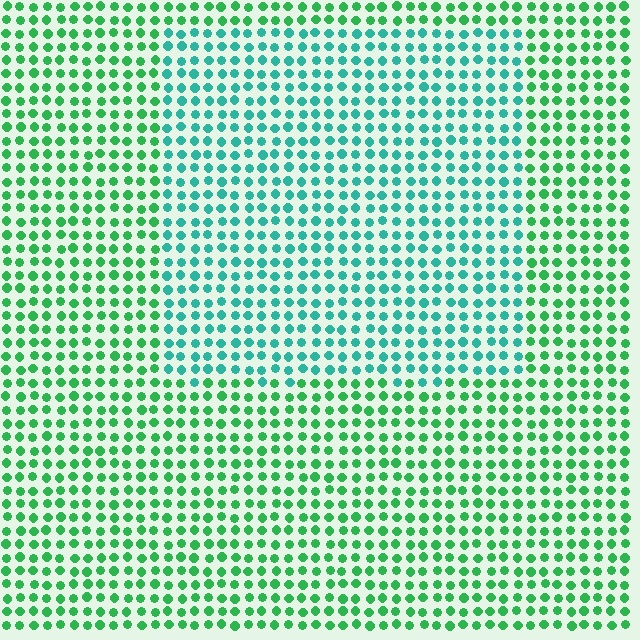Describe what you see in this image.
The image is filled with small green elements in a uniform arrangement. A rectangle-shaped region is visible where the elements are tinted to a slightly different hue, forming a subtle color boundary.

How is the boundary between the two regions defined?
The boundary is defined purely by a slight shift in hue (about 36 degrees). Spacing, size, and orientation are identical on both sides.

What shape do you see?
I see a rectangle.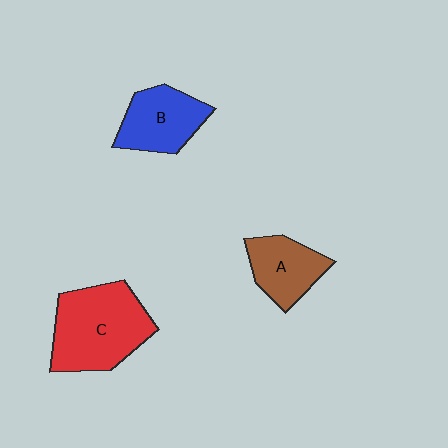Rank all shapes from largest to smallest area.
From largest to smallest: C (red), B (blue), A (brown).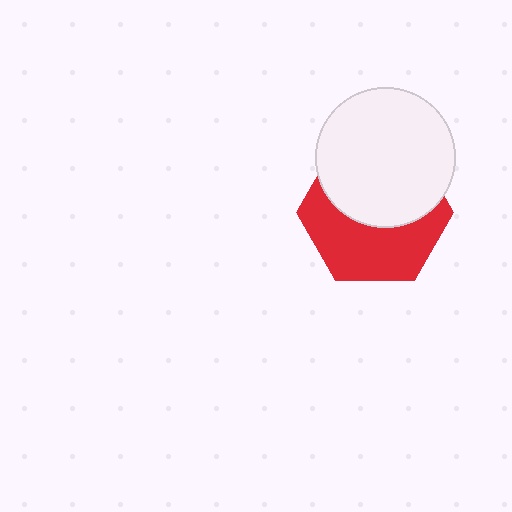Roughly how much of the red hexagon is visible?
About half of it is visible (roughly 50%).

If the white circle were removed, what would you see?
You would see the complete red hexagon.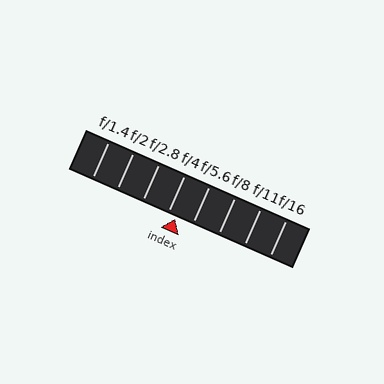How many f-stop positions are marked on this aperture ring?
There are 8 f-stop positions marked.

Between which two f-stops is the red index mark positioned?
The index mark is between f/4 and f/5.6.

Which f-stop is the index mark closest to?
The index mark is closest to f/4.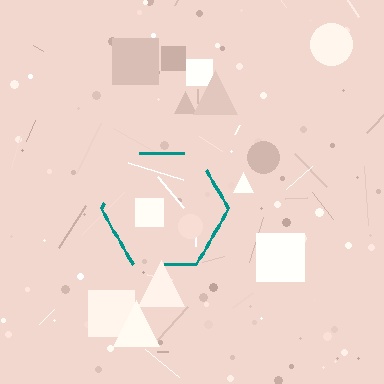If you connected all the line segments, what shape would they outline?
They would outline a hexagon.